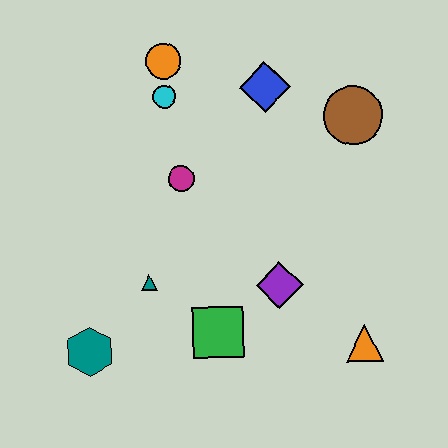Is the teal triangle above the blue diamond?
No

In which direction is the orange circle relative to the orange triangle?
The orange circle is above the orange triangle.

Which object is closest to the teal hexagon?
The teal triangle is closest to the teal hexagon.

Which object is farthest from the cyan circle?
The orange triangle is farthest from the cyan circle.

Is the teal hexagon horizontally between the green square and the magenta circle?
No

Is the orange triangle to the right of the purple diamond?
Yes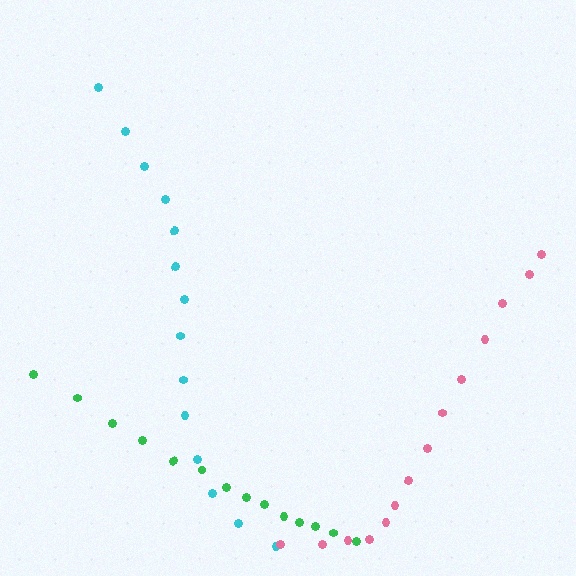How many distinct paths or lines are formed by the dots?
There are 3 distinct paths.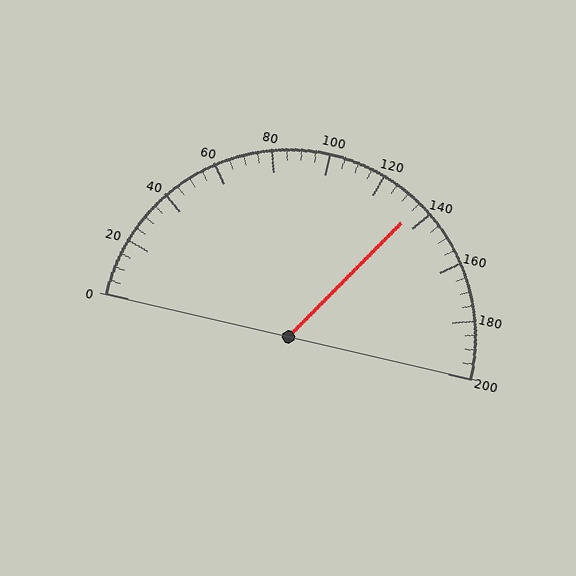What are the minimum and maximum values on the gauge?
The gauge ranges from 0 to 200.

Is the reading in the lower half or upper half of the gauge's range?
The reading is in the upper half of the range (0 to 200).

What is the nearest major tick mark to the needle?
The nearest major tick mark is 140.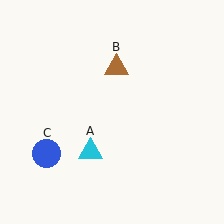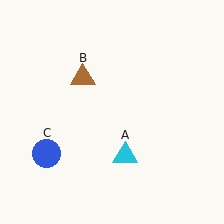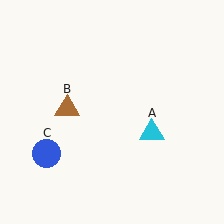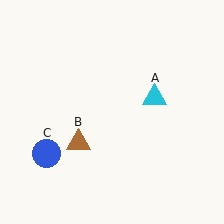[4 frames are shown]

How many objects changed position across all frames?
2 objects changed position: cyan triangle (object A), brown triangle (object B).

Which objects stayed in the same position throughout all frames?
Blue circle (object C) remained stationary.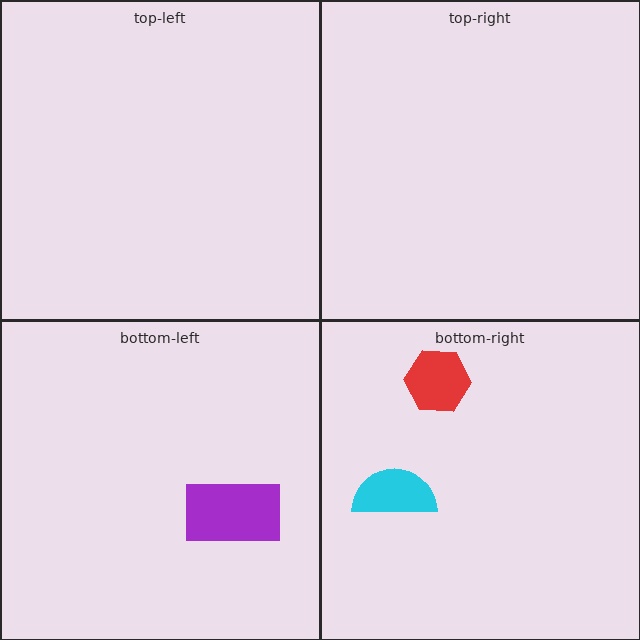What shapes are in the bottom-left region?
The purple rectangle.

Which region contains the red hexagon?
The bottom-right region.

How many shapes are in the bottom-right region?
2.